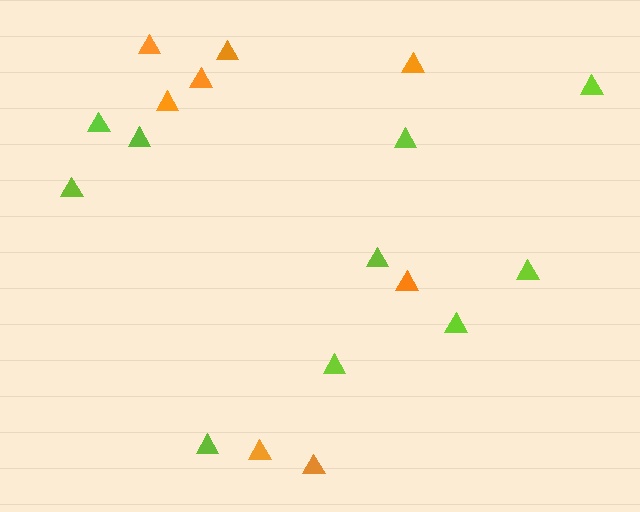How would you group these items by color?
There are 2 groups: one group of lime triangles (10) and one group of orange triangles (8).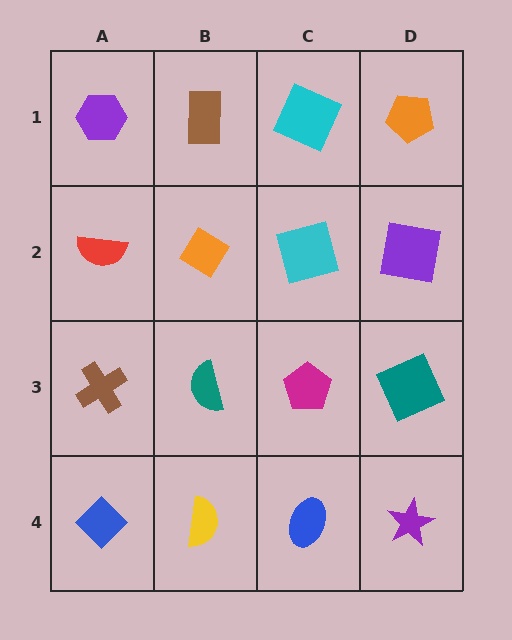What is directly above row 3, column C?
A cyan square.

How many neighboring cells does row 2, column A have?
3.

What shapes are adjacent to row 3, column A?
A red semicircle (row 2, column A), a blue diamond (row 4, column A), a teal semicircle (row 3, column B).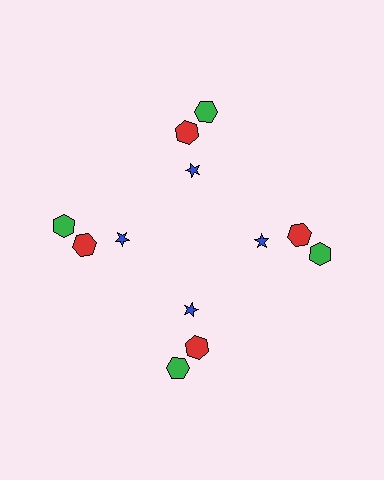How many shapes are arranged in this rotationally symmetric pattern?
There are 12 shapes, arranged in 4 groups of 3.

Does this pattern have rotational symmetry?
Yes, this pattern has 4-fold rotational symmetry. It looks the same after rotating 90 degrees around the center.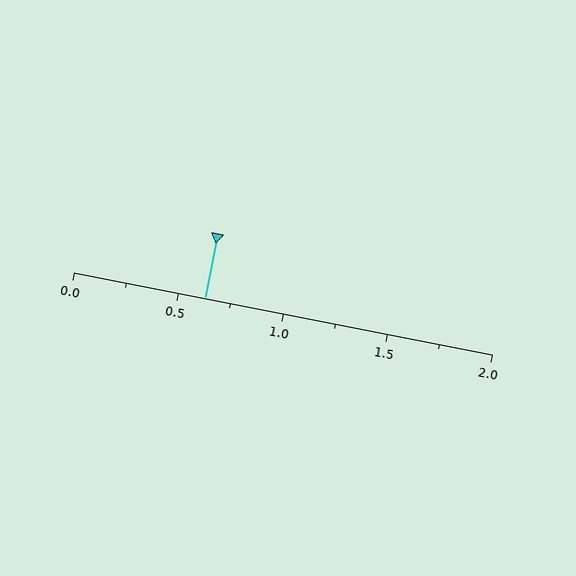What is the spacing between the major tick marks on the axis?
The major ticks are spaced 0.5 apart.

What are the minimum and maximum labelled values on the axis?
The axis runs from 0.0 to 2.0.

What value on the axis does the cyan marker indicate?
The marker indicates approximately 0.62.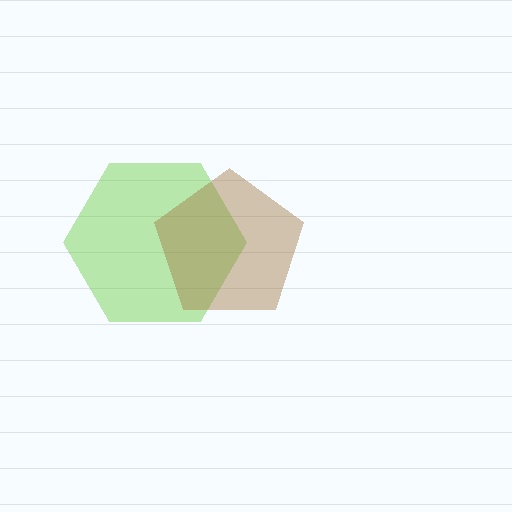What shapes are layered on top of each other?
The layered shapes are: a lime hexagon, a brown pentagon.